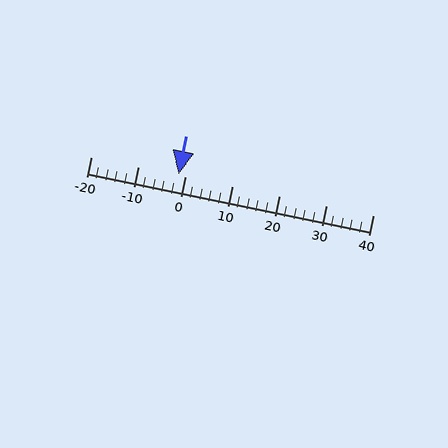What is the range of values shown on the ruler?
The ruler shows values from -20 to 40.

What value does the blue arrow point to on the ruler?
The blue arrow points to approximately -1.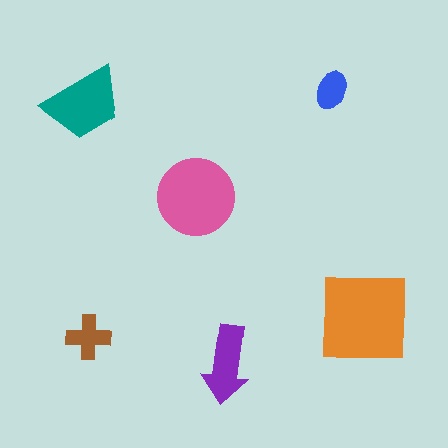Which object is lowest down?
The purple arrow is bottommost.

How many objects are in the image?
There are 6 objects in the image.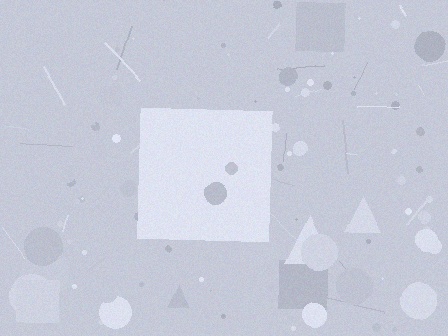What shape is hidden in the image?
A square is hidden in the image.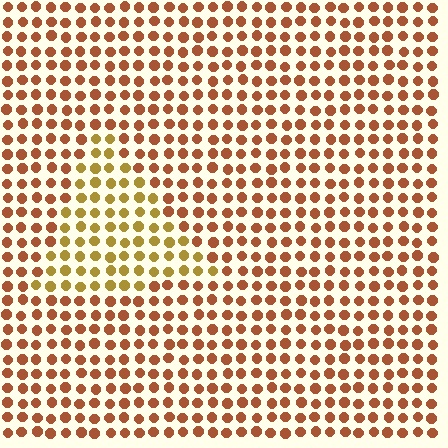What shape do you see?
I see a triangle.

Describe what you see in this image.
The image is filled with small brown elements in a uniform arrangement. A triangle-shaped region is visible where the elements are tinted to a slightly different hue, forming a subtle color boundary.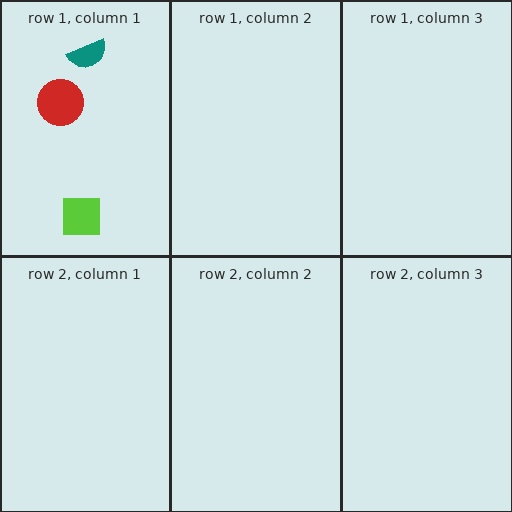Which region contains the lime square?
The row 1, column 1 region.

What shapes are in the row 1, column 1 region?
The red circle, the teal semicircle, the lime square.